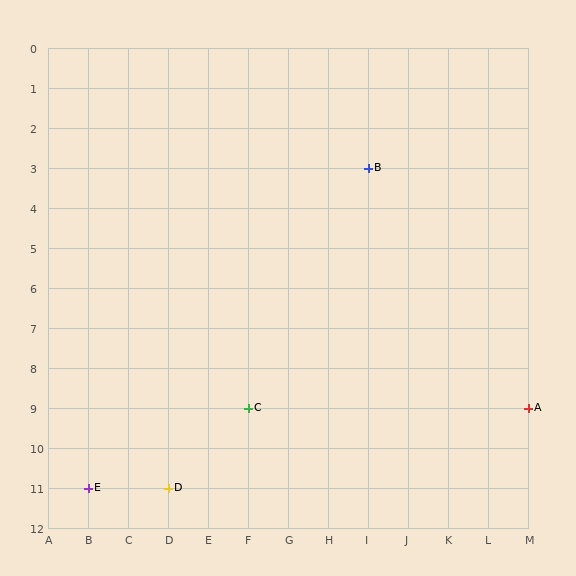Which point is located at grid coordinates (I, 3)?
Point B is at (I, 3).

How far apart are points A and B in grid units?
Points A and B are 4 columns and 6 rows apart (about 7.2 grid units diagonally).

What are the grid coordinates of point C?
Point C is at grid coordinates (F, 9).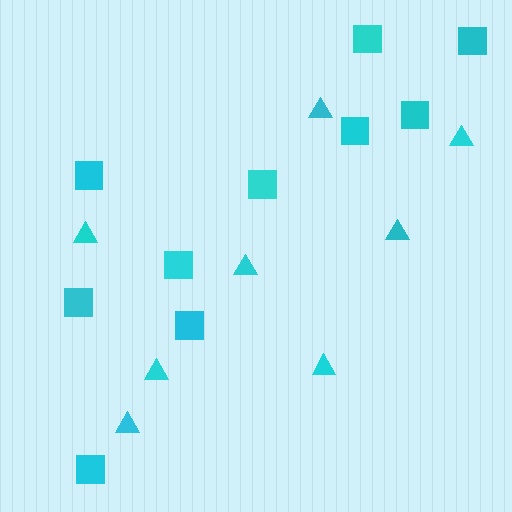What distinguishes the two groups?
There are 2 groups: one group of triangles (8) and one group of squares (10).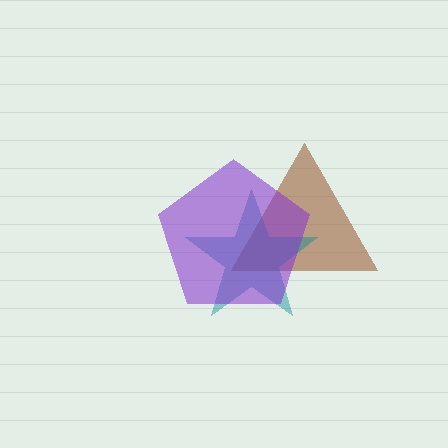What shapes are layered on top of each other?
The layered shapes are: a brown triangle, a teal star, a purple pentagon.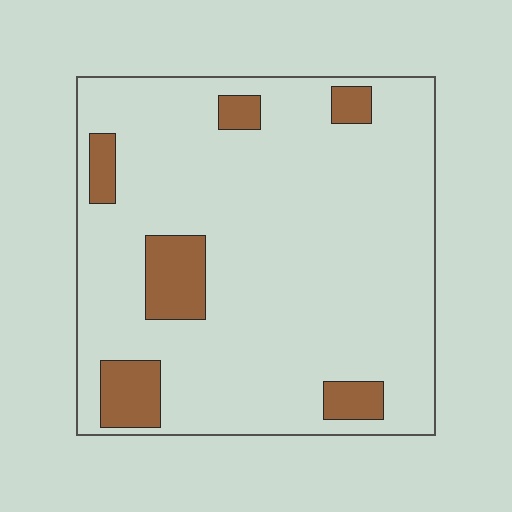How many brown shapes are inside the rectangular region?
6.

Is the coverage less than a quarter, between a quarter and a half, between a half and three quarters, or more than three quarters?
Less than a quarter.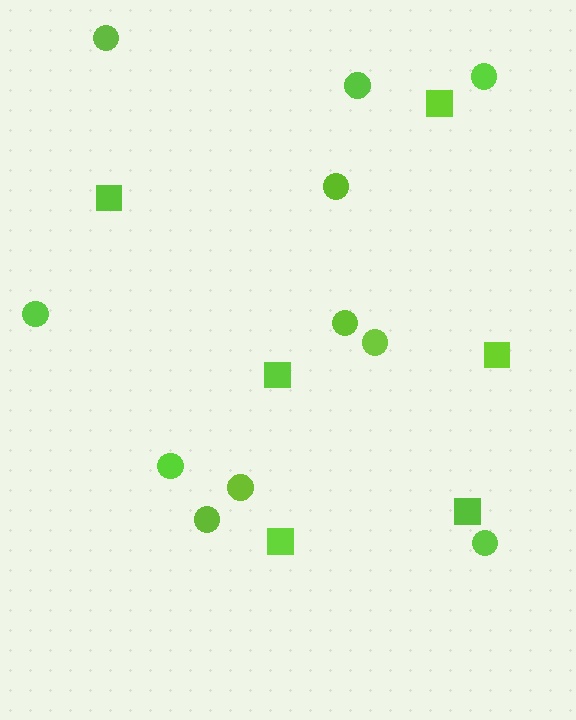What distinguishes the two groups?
There are 2 groups: one group of circles (11) and one group of squares (6).